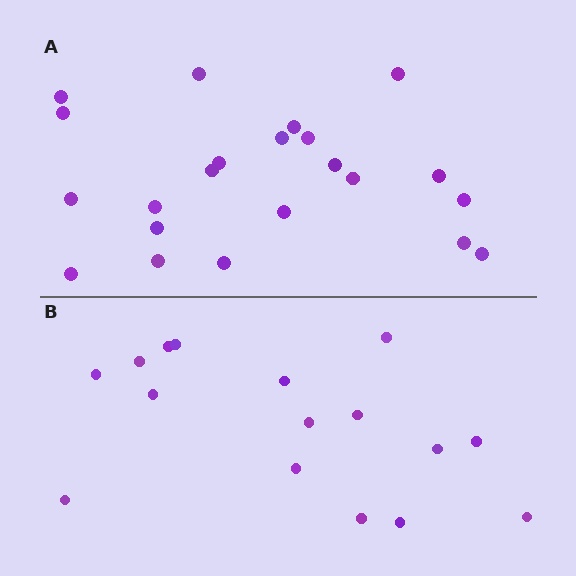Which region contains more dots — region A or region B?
Region A (the top region) has more dots.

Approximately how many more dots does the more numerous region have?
Region A has about 6 more dots than region B.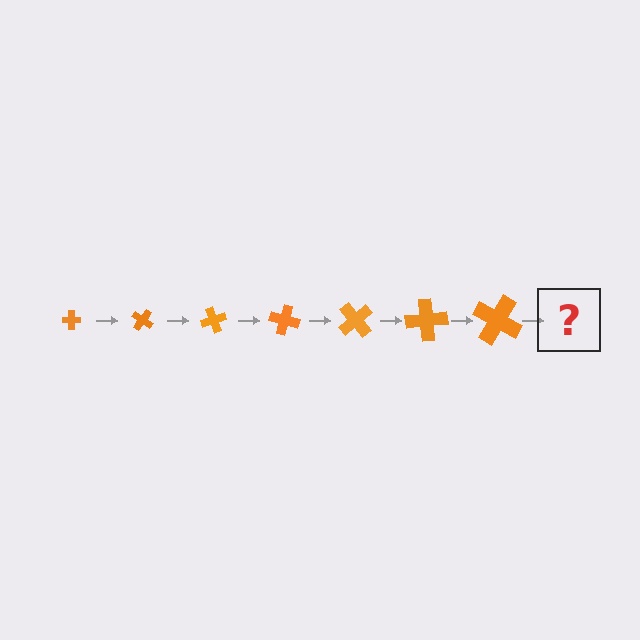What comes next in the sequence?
The next element should be a cross, larger than the previous one and rotated 245 degrees from the start.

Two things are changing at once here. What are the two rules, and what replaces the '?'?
The two rules are that the cross grows larger each step and it rotates 35 degrees each step. The '?' should be a cross, larger than the previous one and rotated 245 degrees from the start.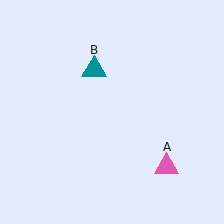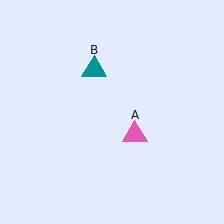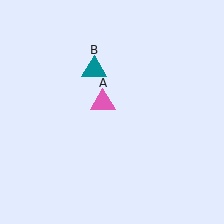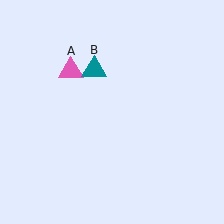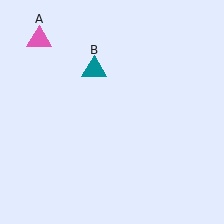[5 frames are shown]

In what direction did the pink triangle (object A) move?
The pink triangle (object A) moved up and to the left.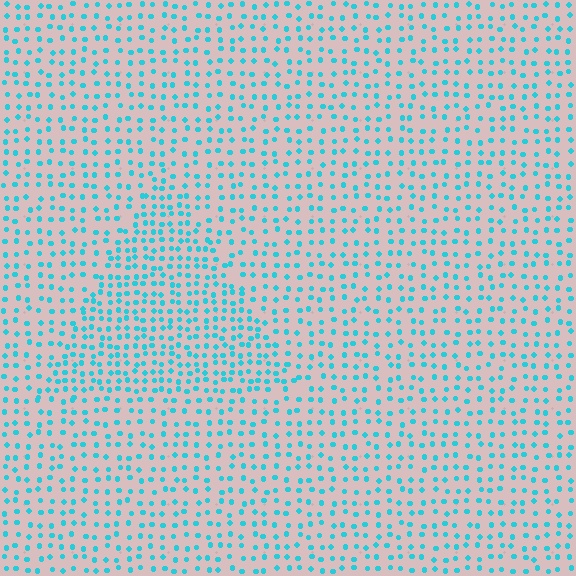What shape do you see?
I see a triangle.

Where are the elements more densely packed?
The elements are more densely packed inside the triangle boundary.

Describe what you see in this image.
The image contains small cyan elements arranged at two different densities. A triangle-shaped region is visible where the elements are more densely packed than the surrounding area.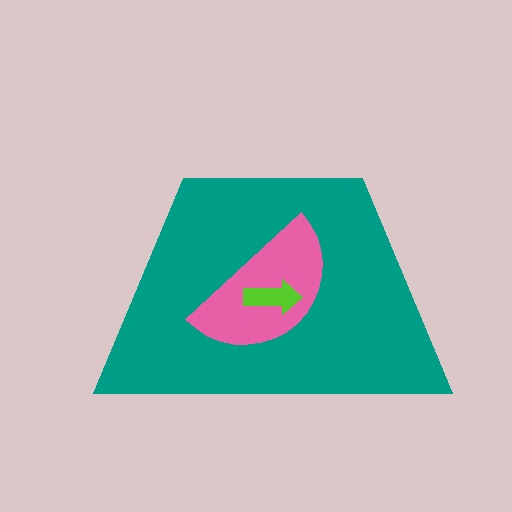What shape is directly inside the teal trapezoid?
The pink semicircle.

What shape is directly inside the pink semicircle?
The lime arrow.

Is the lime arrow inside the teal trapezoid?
Yes.